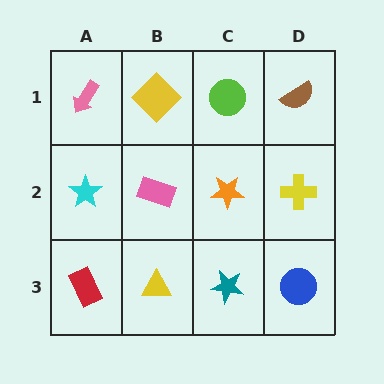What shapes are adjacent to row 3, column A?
A cyan star (row 2, column A), a yellow triangle (row 3, column B).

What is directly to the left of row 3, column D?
A teal star.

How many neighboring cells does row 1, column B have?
3.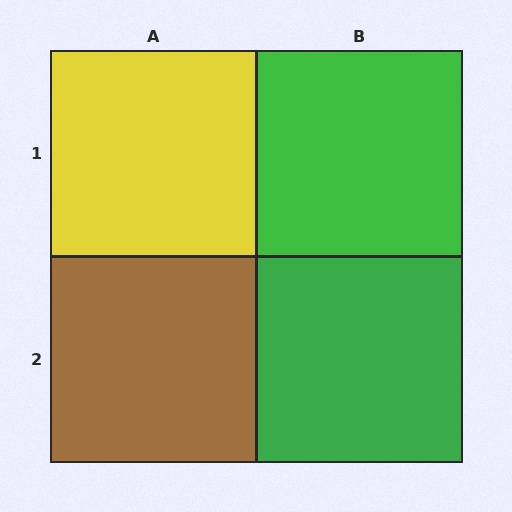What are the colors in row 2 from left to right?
Brown, green.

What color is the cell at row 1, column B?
Green.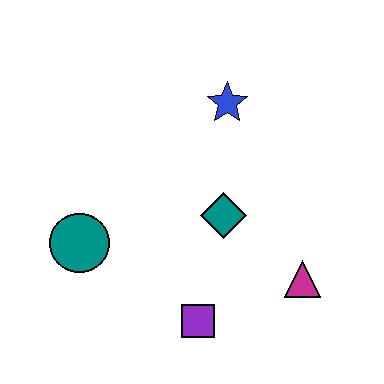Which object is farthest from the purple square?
The blue star is farthest from the purple square.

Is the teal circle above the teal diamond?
No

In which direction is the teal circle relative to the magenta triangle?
The teal circle is to the left of the magenta triangle.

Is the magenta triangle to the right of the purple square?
Yes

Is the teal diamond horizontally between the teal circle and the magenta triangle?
Yes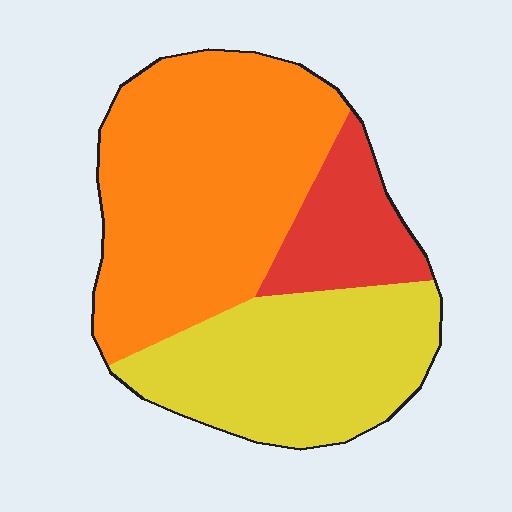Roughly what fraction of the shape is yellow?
Yellow takes up about one third (1/3) of the shape.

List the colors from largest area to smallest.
From largest to smallest: orange, yellow, red.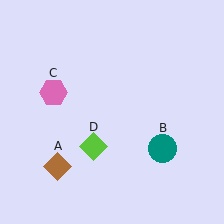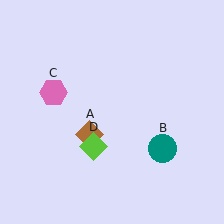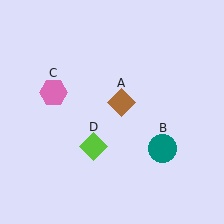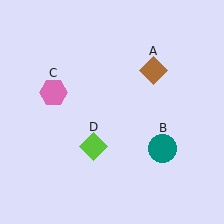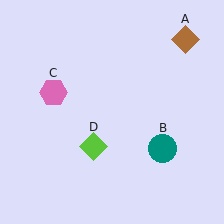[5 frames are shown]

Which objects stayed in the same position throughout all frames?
Teal circle (object B) and pink hexagon (object C) and lime diamond (object D) remained stationary.